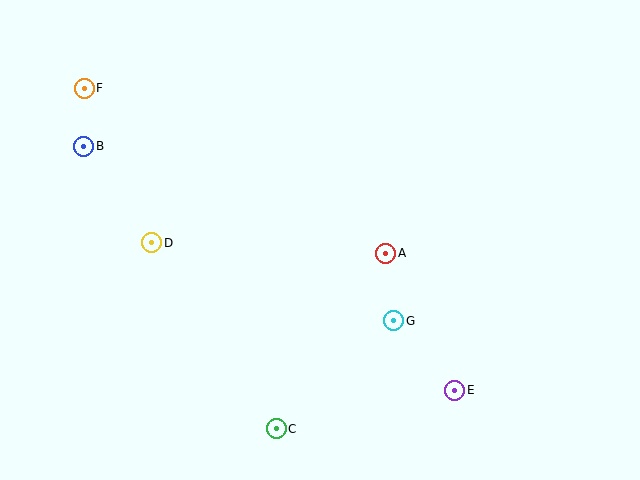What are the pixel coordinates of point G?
Point G is at (394, 321).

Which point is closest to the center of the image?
Point A at (386, 253) is closest to the center.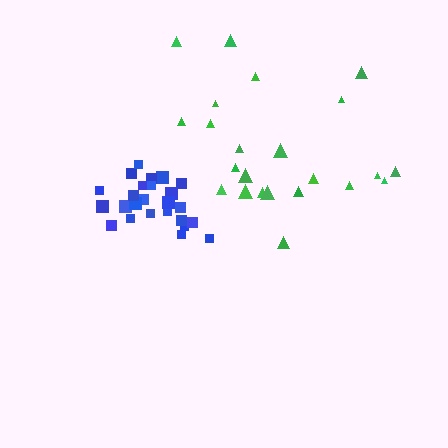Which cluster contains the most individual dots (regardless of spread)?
Blue (25).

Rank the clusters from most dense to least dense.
blue, green.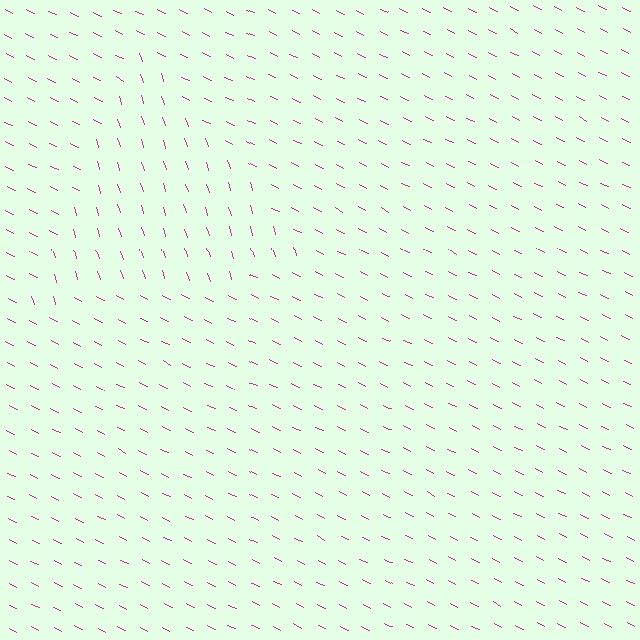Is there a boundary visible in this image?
Yes, there is a texture boundary formed by a change in line orientation.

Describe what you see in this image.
The image is filled with small magenta line segments. A triangle region in the image has lines oriented differently from the surrounding lines, creating a visible texture boundary.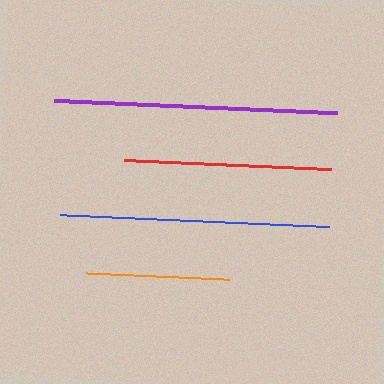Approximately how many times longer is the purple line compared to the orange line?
The purple line is approximately 2.0 times the length of the orange line.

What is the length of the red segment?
The red segment is approximately 207 pixels long.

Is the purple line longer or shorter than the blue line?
The purple line is longer than the blue line.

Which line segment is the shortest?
The orange line is the shortest at approximately 143 pixels.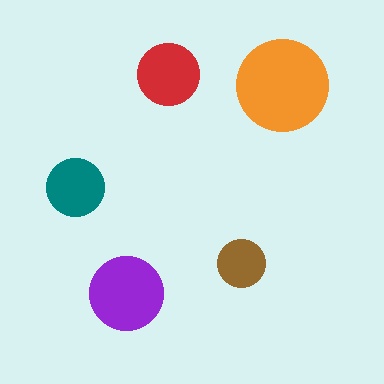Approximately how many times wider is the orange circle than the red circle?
About 1.5 times wider.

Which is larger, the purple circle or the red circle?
The purple one.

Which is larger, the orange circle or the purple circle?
The orange one.